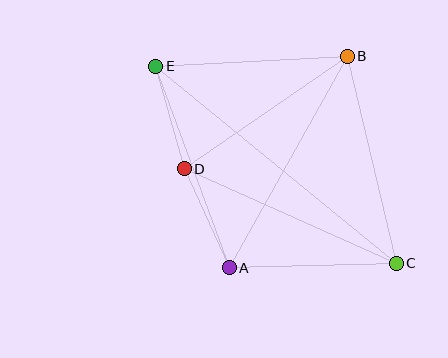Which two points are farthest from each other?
Points C and E are farthest from each other.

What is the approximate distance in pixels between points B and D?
The distance between B and D is approximately 198 pixels.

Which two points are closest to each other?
Points D and E are closest to each other.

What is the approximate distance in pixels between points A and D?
The distance between A and D is approximately 109 pixels.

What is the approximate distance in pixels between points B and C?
The distance between B and C is approximately 213 pixels.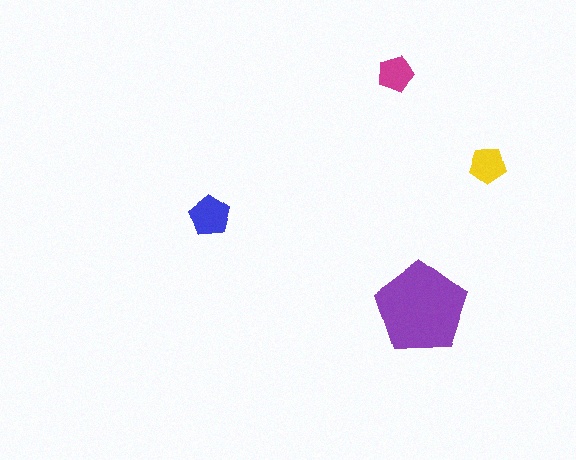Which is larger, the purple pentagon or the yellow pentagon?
The purple one.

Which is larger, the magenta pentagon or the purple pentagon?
The purple one.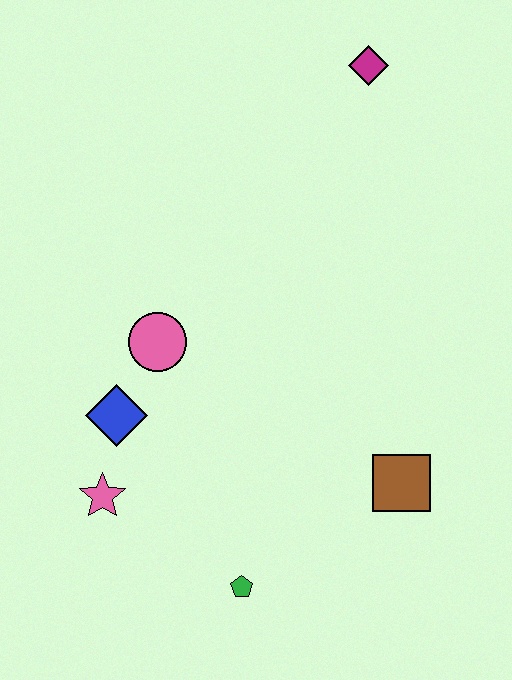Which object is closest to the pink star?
The blue diamond is closest to the pink star.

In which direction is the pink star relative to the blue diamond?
The pink star is below the blue diamond.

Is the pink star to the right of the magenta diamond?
No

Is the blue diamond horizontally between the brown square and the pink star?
Yes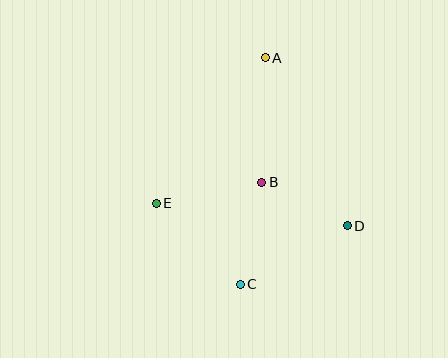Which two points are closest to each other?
Points B and D are closest to each other.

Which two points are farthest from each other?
Points A and C are farthest from each other.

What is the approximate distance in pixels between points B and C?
The distance between B and C is approximately 104 pixels.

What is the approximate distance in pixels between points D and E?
The distance between D and E is approximately 192 pixels.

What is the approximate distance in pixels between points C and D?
The distance between C and D is approximately 122 pixels.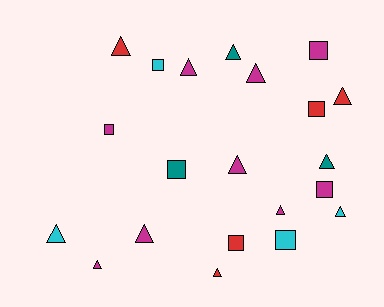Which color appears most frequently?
Magenta, with 9 objects.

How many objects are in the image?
There are 21 objects.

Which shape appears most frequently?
Triangle, with 13 objects.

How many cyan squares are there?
There are 2 cyan squares.